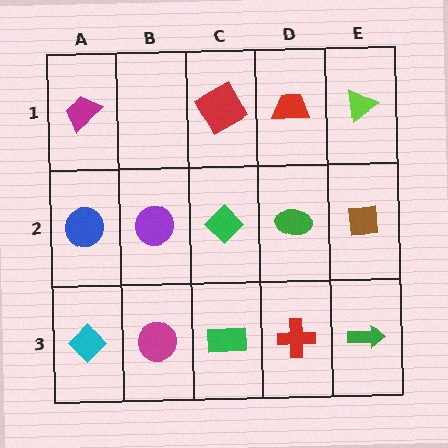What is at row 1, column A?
A magenta trapezoid.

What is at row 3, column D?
A red cross.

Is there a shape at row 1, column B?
No, that cell is empty.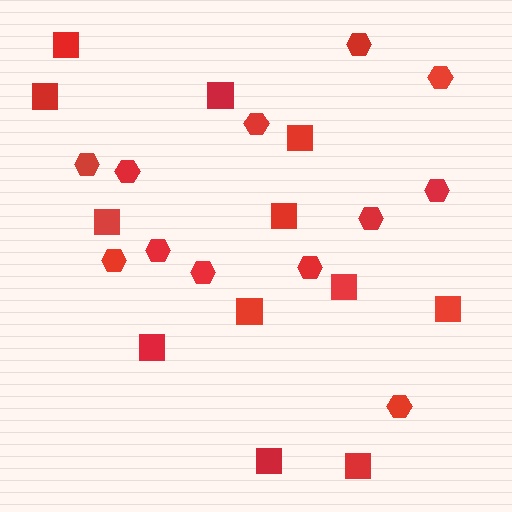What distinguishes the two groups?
There are 2 groups: one group of squares (12) and one group of hexagons (12).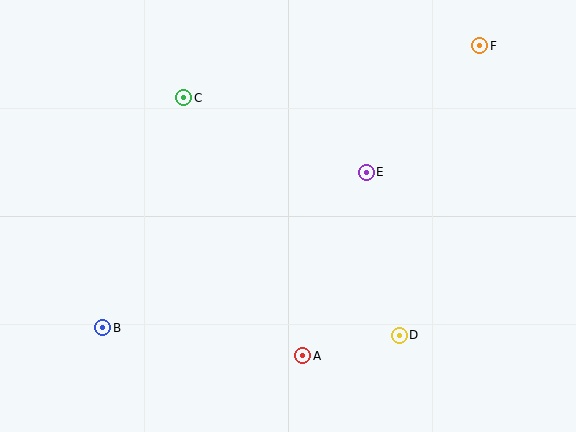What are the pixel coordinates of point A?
Point A is at (303, 356).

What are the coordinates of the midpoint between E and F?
The midpoint between E and F is at (423, 109).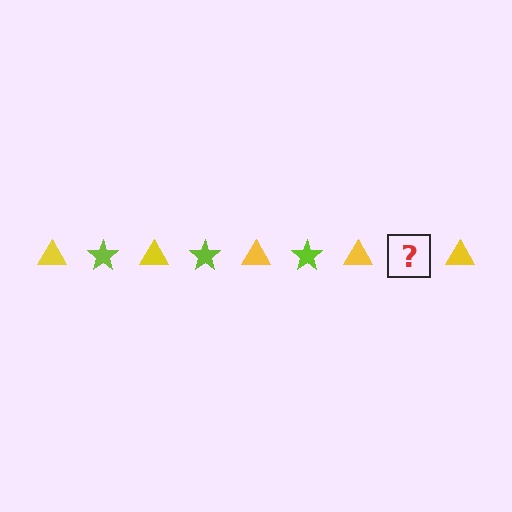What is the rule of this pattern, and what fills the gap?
The rule is that the pattern alternates between yellow triangle and lime star. The gap should be filled with a lime star.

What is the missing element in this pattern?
The missing element is a lime star.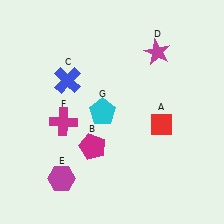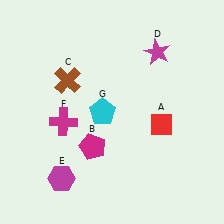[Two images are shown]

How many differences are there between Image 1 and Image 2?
There is 1 difference between the two images.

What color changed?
The cross (C) changed from blue in Image 1 to brown in Image 2.